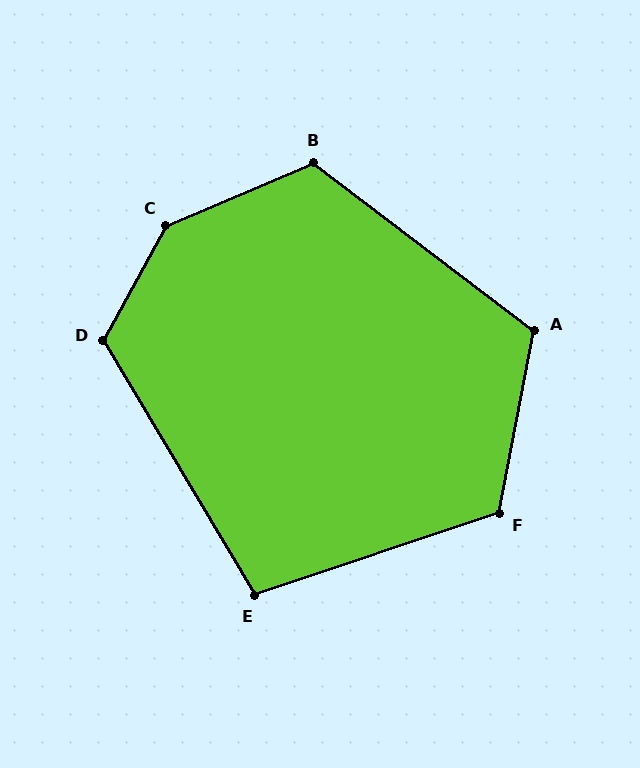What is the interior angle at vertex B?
Approximately 120 degrees (obtuse).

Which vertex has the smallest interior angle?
E, at approximately 102 degrees.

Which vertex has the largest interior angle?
C, at approximately 142 degrees.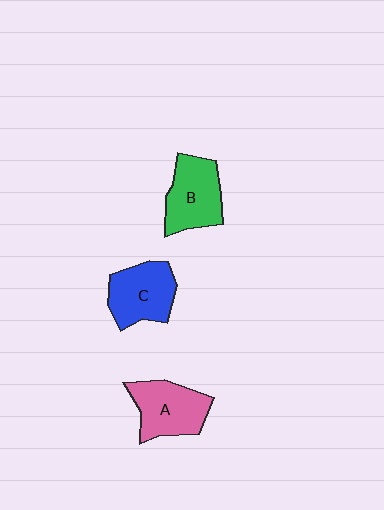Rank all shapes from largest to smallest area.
From largest to smallest: B (green), A (pink), C (blue).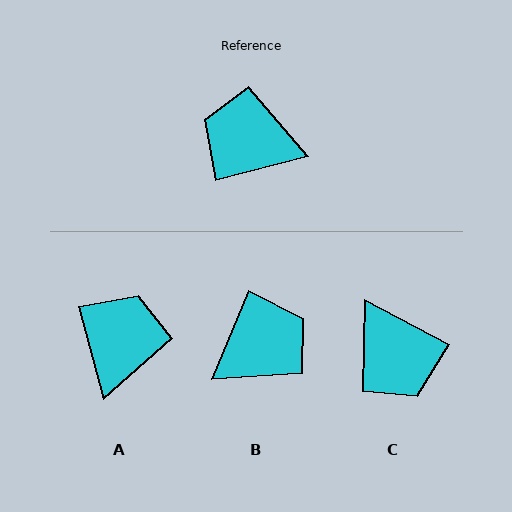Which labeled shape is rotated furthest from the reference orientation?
C, about 137 degrees away.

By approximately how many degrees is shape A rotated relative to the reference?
Approximately 89 degrees clockwise.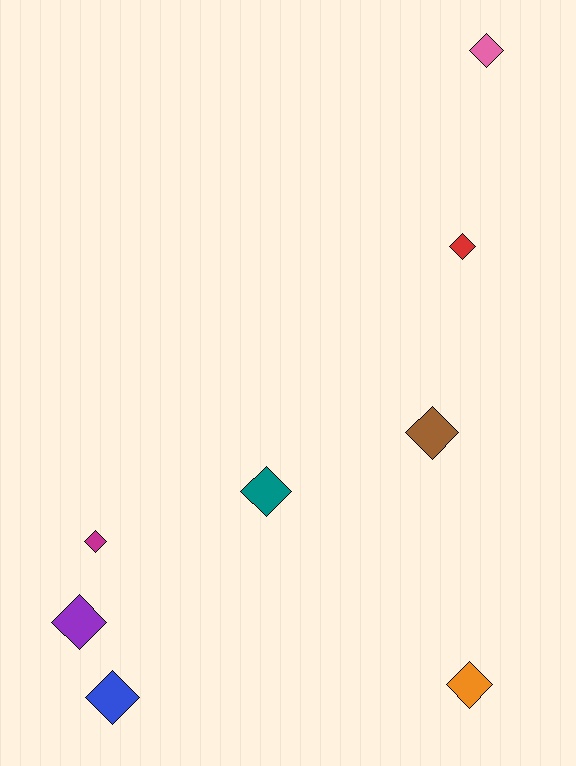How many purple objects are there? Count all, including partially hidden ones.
There is 1 purple object.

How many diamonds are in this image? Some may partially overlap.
There are 8 diamonds.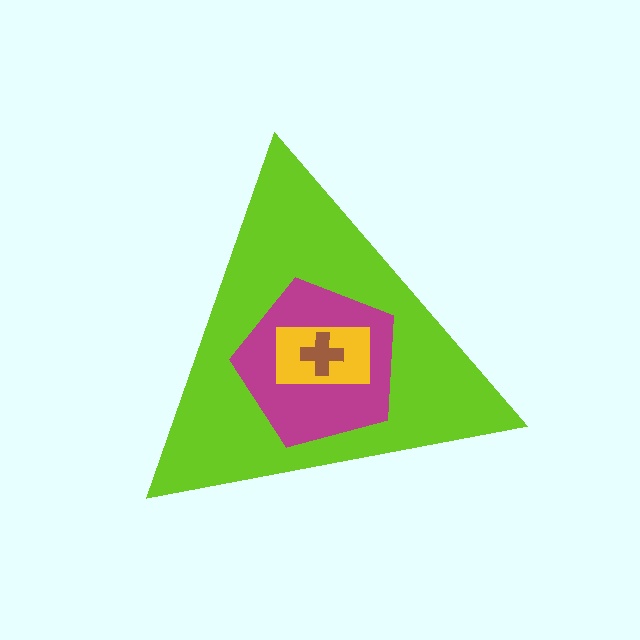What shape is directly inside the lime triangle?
The magenta pentagon.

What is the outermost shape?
The lime triangle.